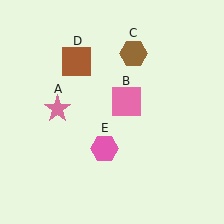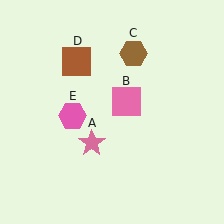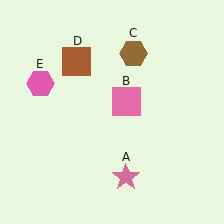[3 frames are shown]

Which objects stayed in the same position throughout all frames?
Pink square (object B) and brown hexagon (object C) and brown square (object D) remained stationary.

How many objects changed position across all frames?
2 objects changed position: pink star (object A), pink hexagon (object E).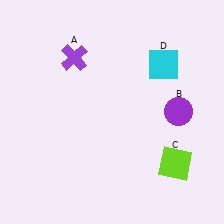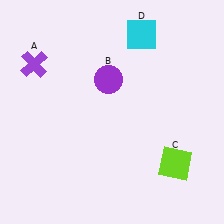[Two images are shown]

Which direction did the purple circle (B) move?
The purple circle (B) moved left.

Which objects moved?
The objects that moved are: the purple cross (A), the purple circle (B), the cyan square (D).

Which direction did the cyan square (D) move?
The cyan square (D) moved up.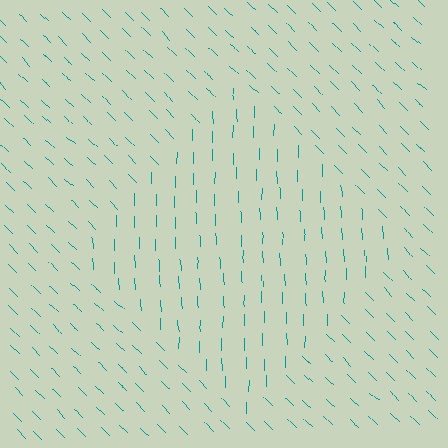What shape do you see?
I see a diamond.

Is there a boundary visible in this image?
Yes, there is a texture boundary formed by a change in line orientation.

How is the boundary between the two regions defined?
The boundary is defined purely by a change in line orientation (approximately 45 degrees difference). All lines are the same color and thickness.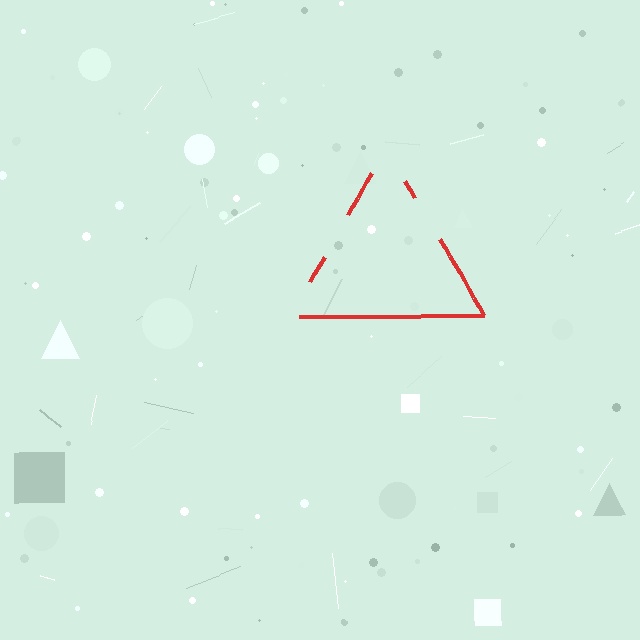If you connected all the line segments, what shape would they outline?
They would outline a triangle.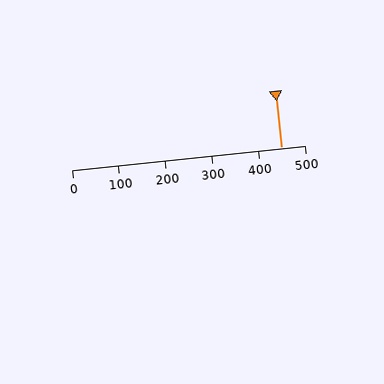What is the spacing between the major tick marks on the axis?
The major ticks are spaced 100 apart.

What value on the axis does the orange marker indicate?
The marker indicates approximately 450.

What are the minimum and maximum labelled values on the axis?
The axis runs from 0 to 500.